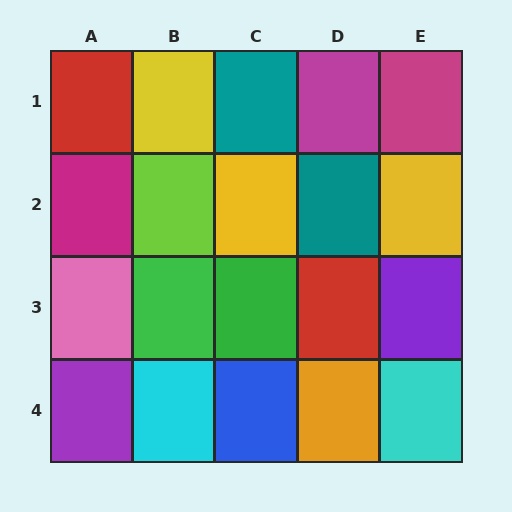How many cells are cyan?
2 cells are cyan.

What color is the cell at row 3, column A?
Pink.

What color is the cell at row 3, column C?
Green.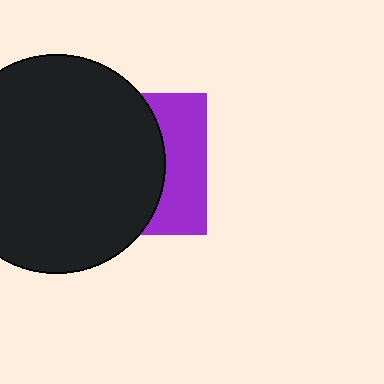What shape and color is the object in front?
The object in front is a black circle.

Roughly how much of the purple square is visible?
A small part of it is visible (roughly 35%).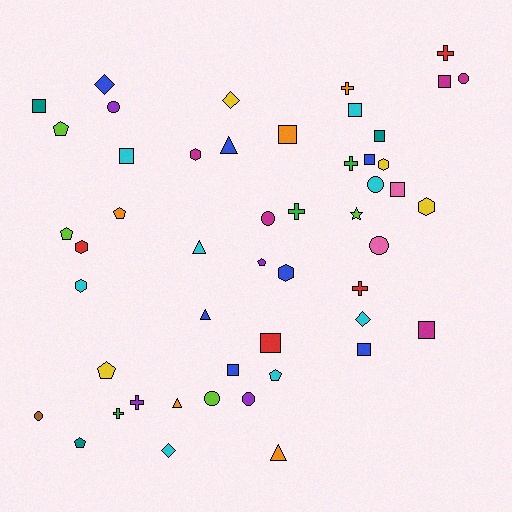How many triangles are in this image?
There are 5 triangles.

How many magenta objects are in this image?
There are 5 magenta objects.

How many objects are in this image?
There are 50 objects.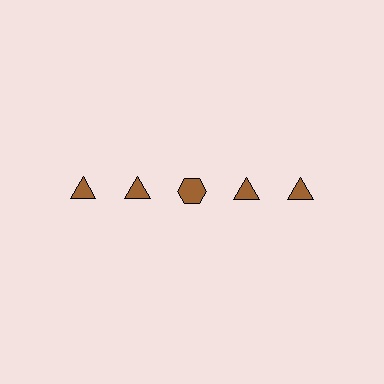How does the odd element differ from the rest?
It has a different shape: hexagon instead of triangle.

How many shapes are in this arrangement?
There are 5 shapes arranged in a grid pattern.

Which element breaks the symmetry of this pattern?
The brown hexagon in the top row, center column breaks the symmetry. All other shapes are brown triangles.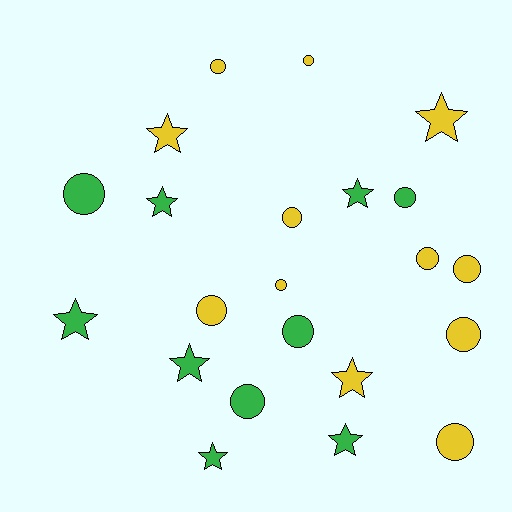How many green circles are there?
There are 4 green circles.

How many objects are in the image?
There are 22 objects.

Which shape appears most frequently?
Circle, with 13 objects.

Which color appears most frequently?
Yellow, with 12 objects.